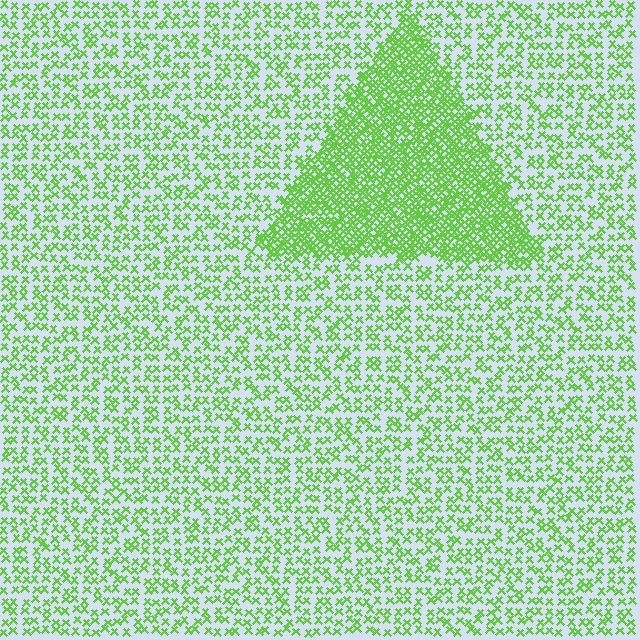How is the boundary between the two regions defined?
The boundary is defined by a change in element density (approximately 2.4x ratio). All elements are the same color, size, and shape.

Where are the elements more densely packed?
The elements are more densely packed inside the triangle boundary.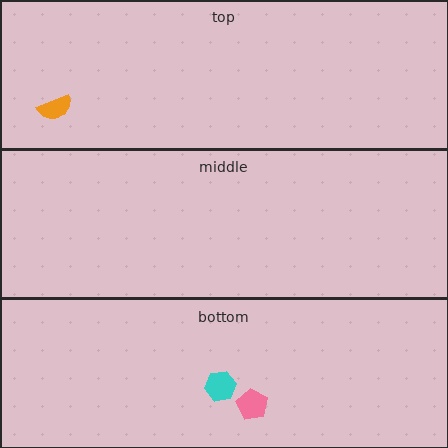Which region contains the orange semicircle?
The top region.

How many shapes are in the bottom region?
2.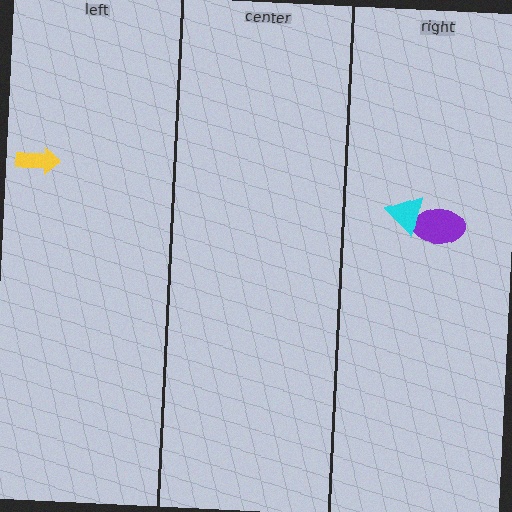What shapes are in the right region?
The purple ellipse, the cyan triangle.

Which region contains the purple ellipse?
The right region.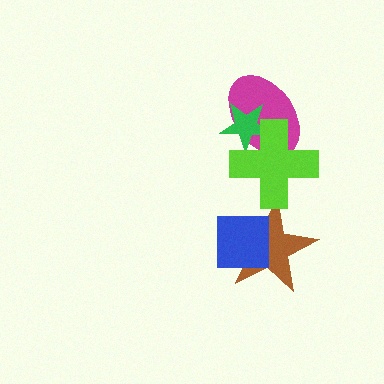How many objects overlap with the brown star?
2 objects overlap with the brown star.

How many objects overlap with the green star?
2 objects overlap with the green star.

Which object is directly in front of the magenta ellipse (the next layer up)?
The green star is directly in front of the magenta ellipse.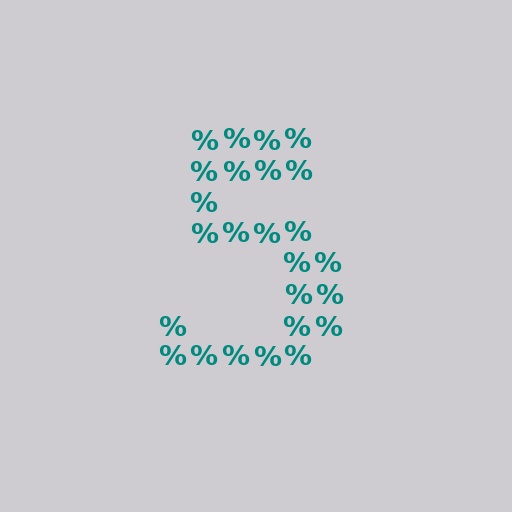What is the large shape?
The large shape is the digit 5.